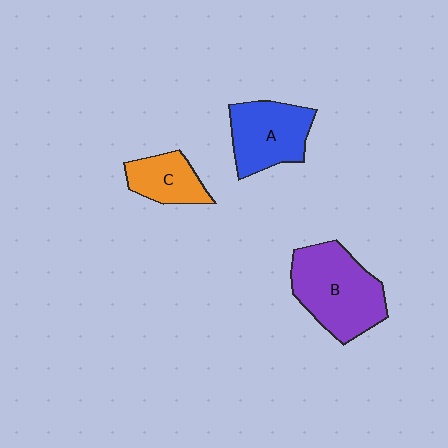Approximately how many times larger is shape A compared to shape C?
Approximately 1.5 times.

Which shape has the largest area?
Shape B (purple).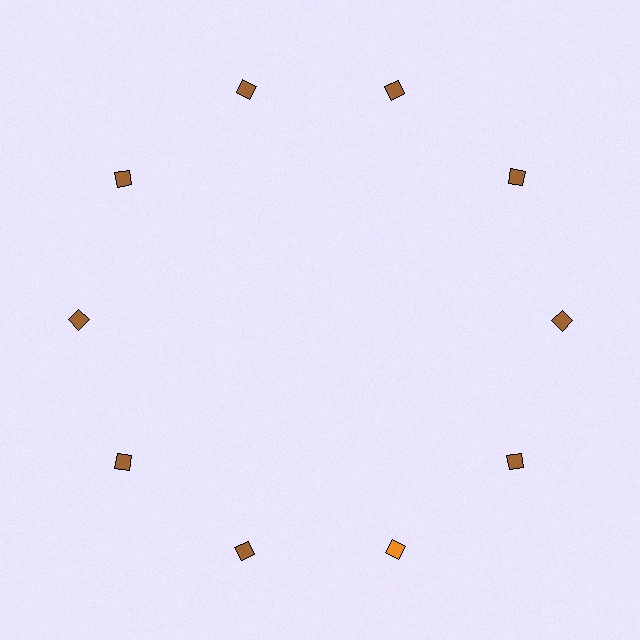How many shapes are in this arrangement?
There are 10 shapes arranged in a ring pattern.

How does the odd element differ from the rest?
It has a different color: orange instead of brown.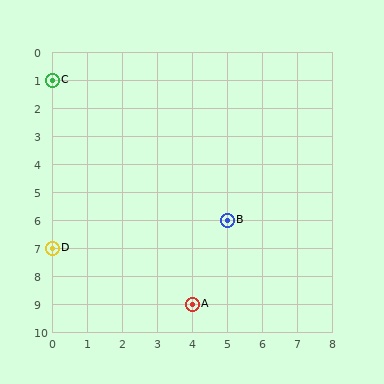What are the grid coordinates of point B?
Point B is at grid coordinates (5, 6).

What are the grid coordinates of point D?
Point D is at grid coordinates (0, 7).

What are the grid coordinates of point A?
Point A is at grid coordinates (4, 9).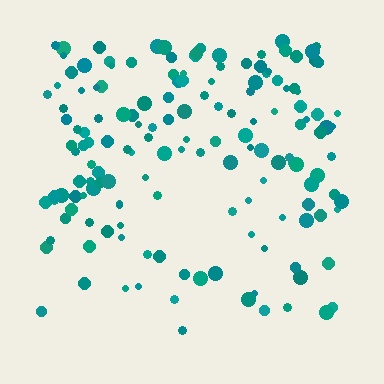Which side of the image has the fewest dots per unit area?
The bottom.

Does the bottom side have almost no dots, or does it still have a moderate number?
Still a moderate number, just noticeably fewer than the top.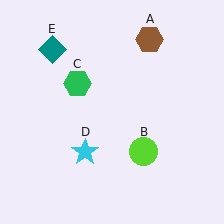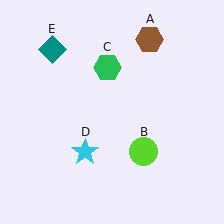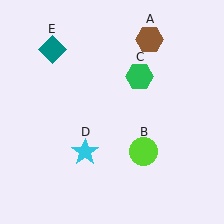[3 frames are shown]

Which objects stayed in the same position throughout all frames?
Brown hexagon (object A) and lime circle (object B) and cyan star (object D) and teal diamond (object E) remained stationary.